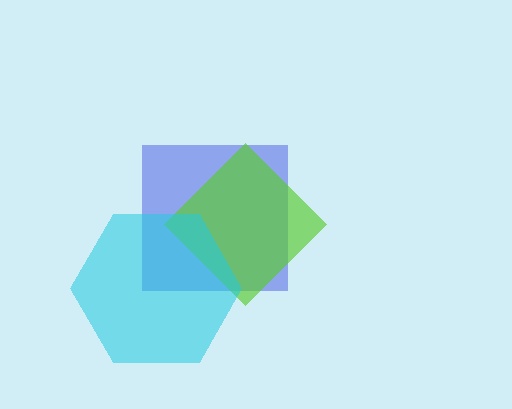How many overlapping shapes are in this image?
There are 3 overlapping shapes in the image.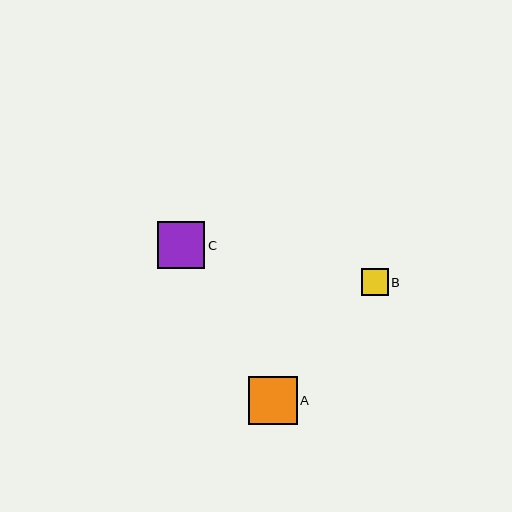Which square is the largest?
Square A is the largest with a size of approximately 49 pixels.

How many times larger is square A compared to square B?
Square A is approximately 1.8 times the size of square B.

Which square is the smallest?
Square B is the smallest with a size of approximately 27 pixels.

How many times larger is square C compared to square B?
Square C is approximately 1.8 times the size of square B.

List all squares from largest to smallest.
From largest to smallest: A, C, B.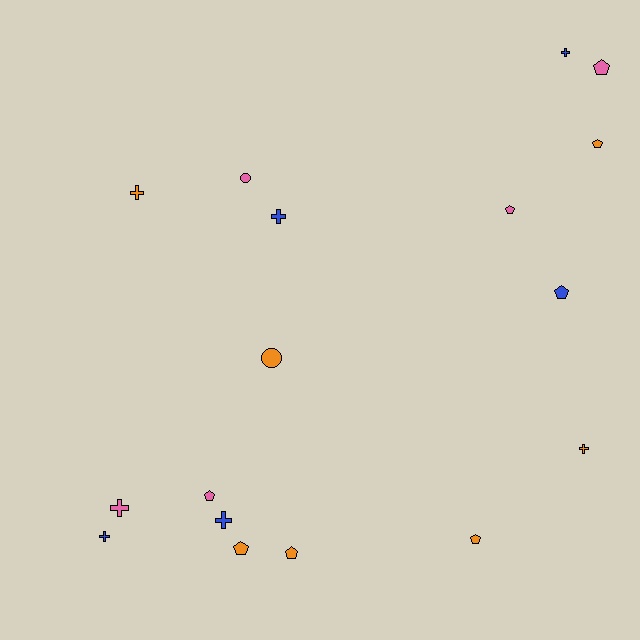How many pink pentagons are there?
There are 3 pink pentagons.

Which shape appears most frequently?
Pentagon, with 8 objects.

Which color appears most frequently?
Orange, with 7 objects.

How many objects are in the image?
There are 17 objects.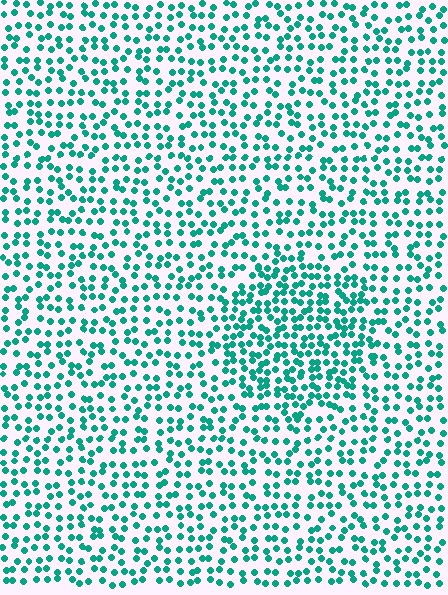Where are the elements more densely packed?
The elements are more densely packed inside the circle boundary.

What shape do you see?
I see a circle.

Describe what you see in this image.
The image contains small teal elements arranged at two different densities. A circle-shaped region is visible where the elements are more densely packed than the surrounding area.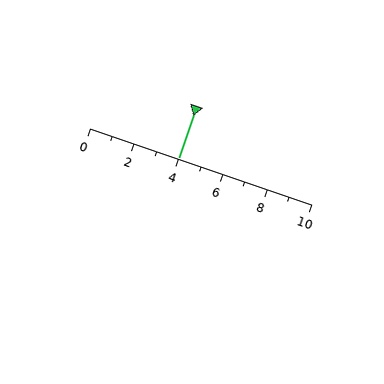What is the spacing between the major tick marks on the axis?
The major ticks are spaced 2 apart.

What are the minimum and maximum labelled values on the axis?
The axis runs from 0 to 10.